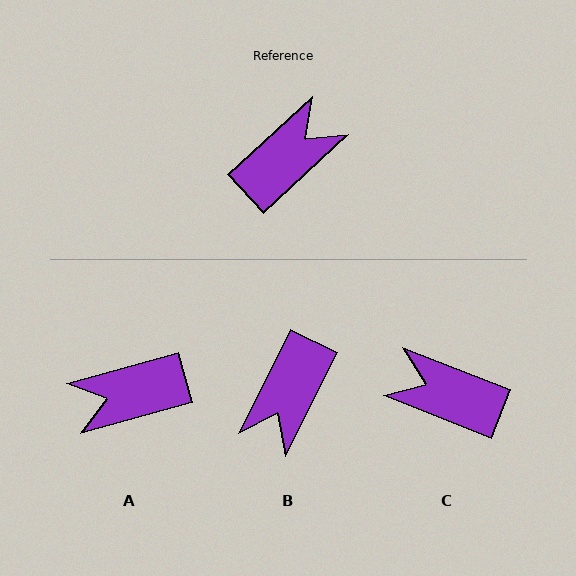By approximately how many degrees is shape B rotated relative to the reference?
Approximately 159 degrees clockwise.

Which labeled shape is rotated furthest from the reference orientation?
B, about 159 degrees away.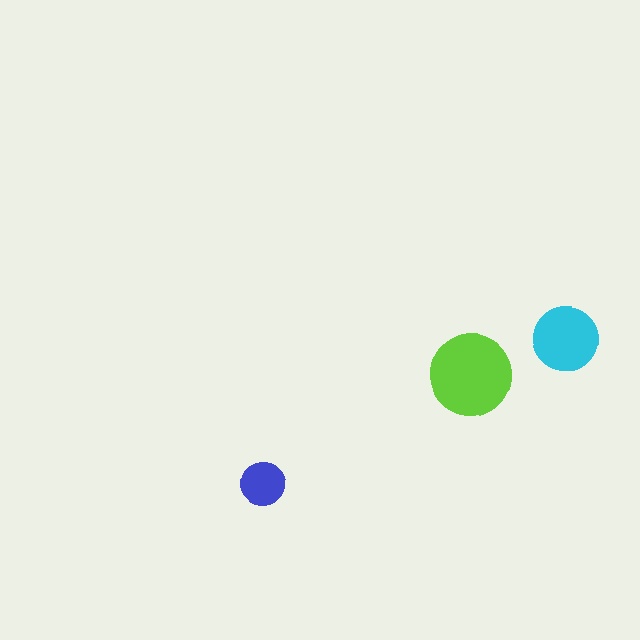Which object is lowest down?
The blue circle is bottommost.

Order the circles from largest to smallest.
the lime one, the cyan one, the blue one.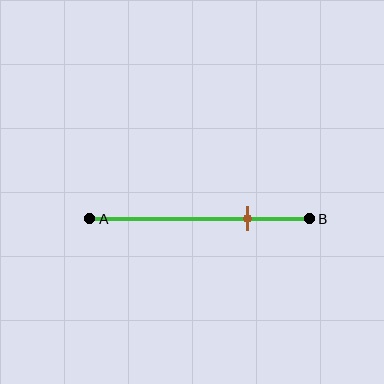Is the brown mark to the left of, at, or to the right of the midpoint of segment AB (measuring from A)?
The brown mark is to the right of the midpoint of segment AB.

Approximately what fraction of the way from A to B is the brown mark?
The brown mark is approximately 70% of the way from A to B.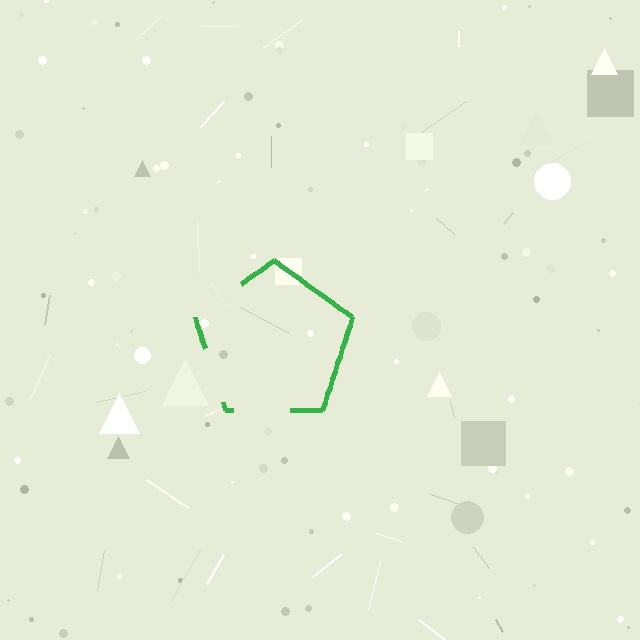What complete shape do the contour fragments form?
The contour fragments form a pentagon.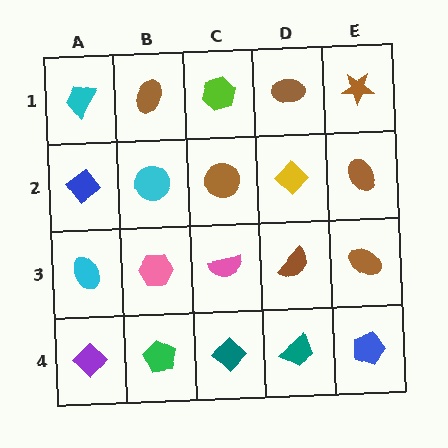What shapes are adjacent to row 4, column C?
A pink semicircle (row 3, column C), a green pentagon (row 4, column B), a teal trapezoid (row 4, column D).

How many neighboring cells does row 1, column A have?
2.